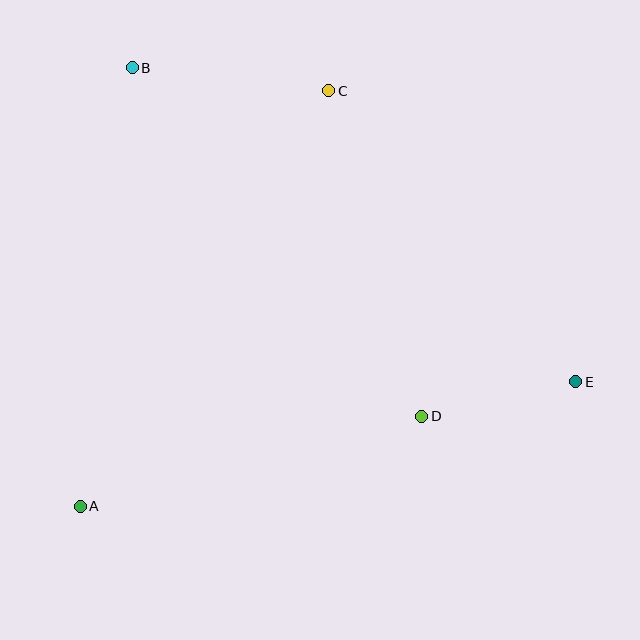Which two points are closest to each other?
Points D and E are closest to each other.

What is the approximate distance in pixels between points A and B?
The distance between A and B is approximately 442 pixels.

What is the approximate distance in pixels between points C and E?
The distance between C and E is approximately 382 pixels.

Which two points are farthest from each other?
Points B and E are farthest from each other.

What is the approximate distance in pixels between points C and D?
The distance between C and D is approximately 339 pixels.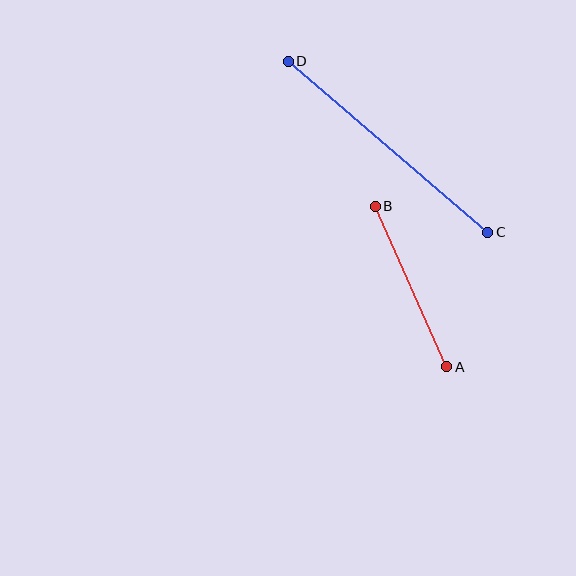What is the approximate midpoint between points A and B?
The midpoint is at approximately (411, 287) pixels.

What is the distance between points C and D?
The distance is approximately 263 pixels.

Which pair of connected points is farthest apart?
Points C and D are farthest apart.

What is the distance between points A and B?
The distance is approximately 176 pixels.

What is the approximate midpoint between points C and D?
The midpoint is at approximately (388, 147) pixels.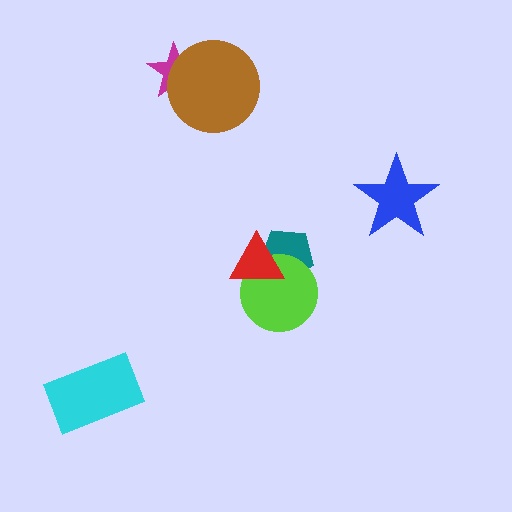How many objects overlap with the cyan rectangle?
0 objects overlap with the cyan rectangle.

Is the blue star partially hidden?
No, no other shape covers it.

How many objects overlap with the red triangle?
2 objects overlap with the red triangle.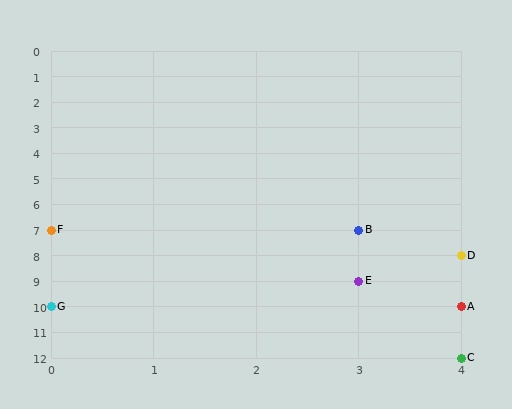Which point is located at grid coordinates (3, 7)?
Point B is at (3, 7).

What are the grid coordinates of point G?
Point G is at grid coordinates (0, 10).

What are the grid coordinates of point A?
Point A is at grid coordinates (4, 10).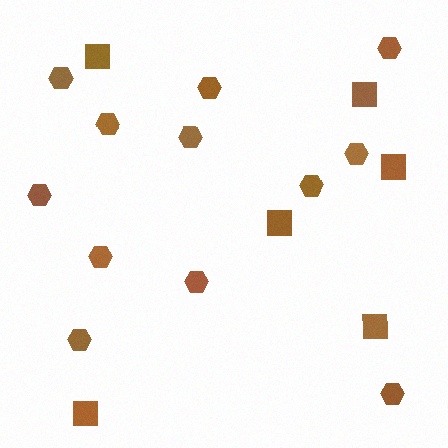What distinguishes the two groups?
There are 2 groups: one group of hexagons (12) and one group of squares (6).